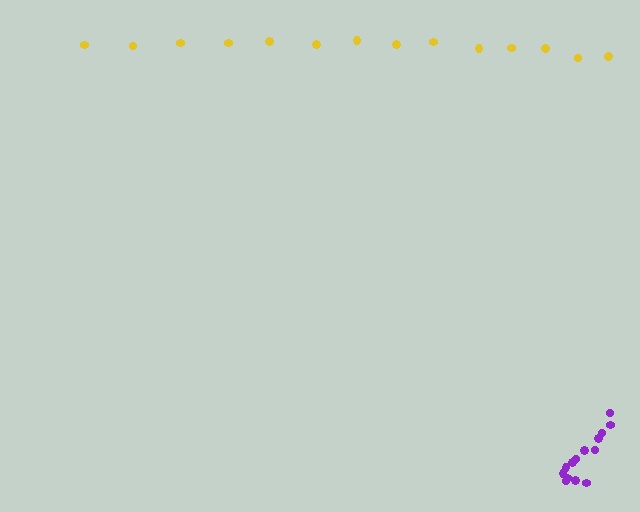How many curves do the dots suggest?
There are 2 distinct paths.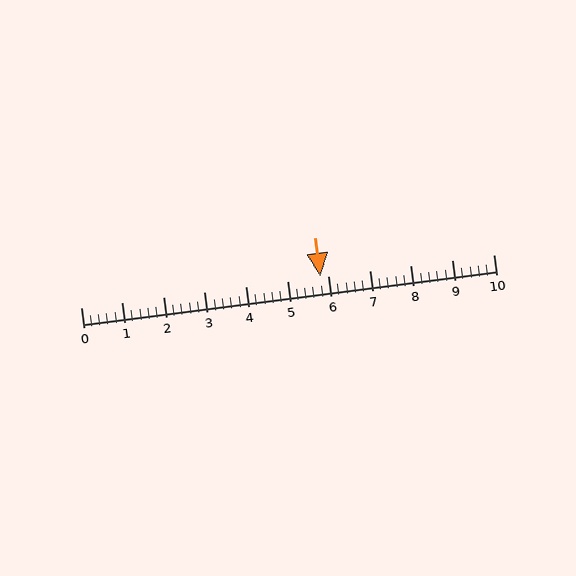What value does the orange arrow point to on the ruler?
The orange arrow points to approximately 5.8.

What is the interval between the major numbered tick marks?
The major tick marks are spaced 1 units apart.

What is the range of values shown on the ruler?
The ruler shows values from 0 to 10.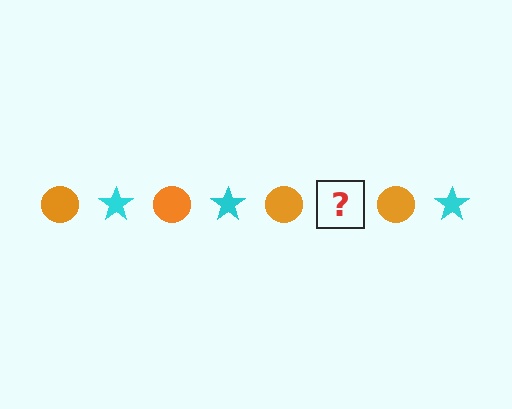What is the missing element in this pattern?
The missing element is a cyan star.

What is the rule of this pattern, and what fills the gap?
The rule is that the pattern alternates between orange circle and cyan star. The gap should be filled with a cyan star.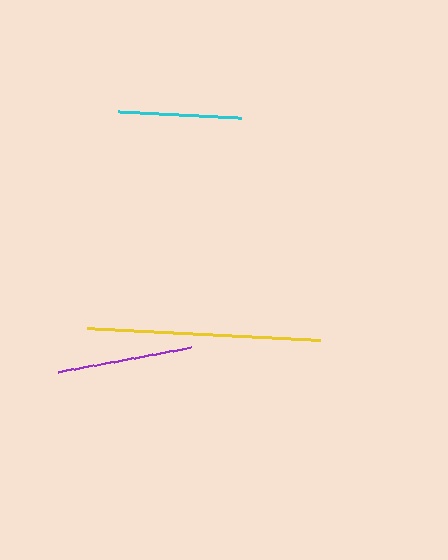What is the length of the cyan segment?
The cyan segment is approximately 124 pixels long.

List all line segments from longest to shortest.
From longest to shortest: yellow, purple, cyan.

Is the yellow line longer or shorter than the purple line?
The yellow line is longer than the purple line.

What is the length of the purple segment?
The purple segment is approximately 134 pixels long.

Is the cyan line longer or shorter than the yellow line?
The yellow line is longer than the cyan line.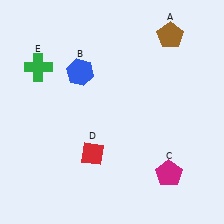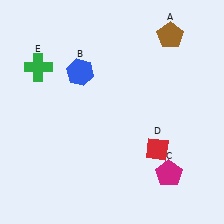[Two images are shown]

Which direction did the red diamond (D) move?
The red diamond (D) moved right.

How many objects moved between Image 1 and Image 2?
1 object moved between the two images.